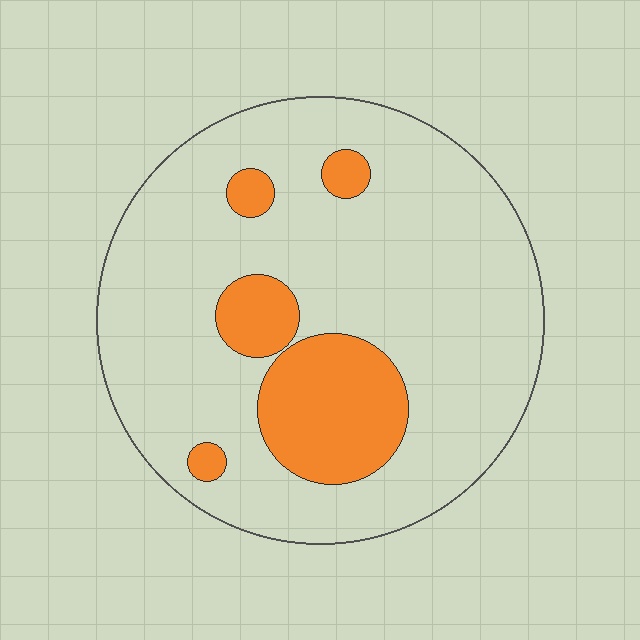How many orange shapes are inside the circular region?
5.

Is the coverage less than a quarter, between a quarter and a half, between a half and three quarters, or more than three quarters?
Less than a quarter.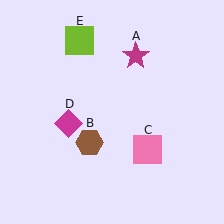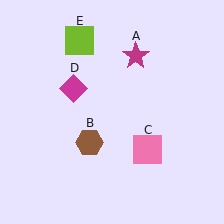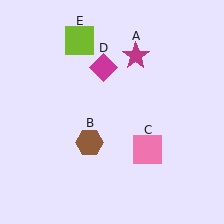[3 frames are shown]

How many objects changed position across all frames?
1 object changed position: magenta diamond (object D).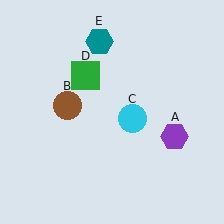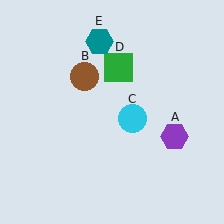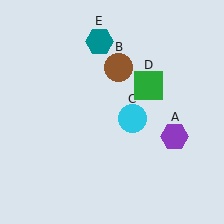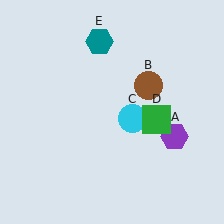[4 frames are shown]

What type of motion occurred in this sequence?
The brown circle (object B), green square (object D) rotated clockwise around the center of the scene.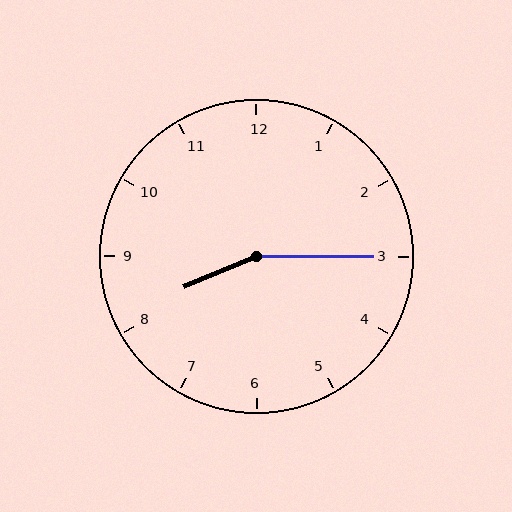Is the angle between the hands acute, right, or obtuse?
It is obtuse.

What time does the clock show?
8:15.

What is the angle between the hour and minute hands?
Approximately 158 degrees.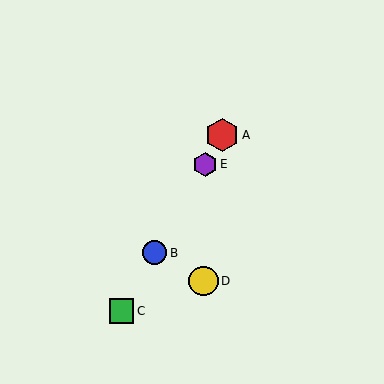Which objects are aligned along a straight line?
Objects A, B, C, E are aligned along a straight line.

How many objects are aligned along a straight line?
4 objects (A, B, C, E) are aligned along a straight line.